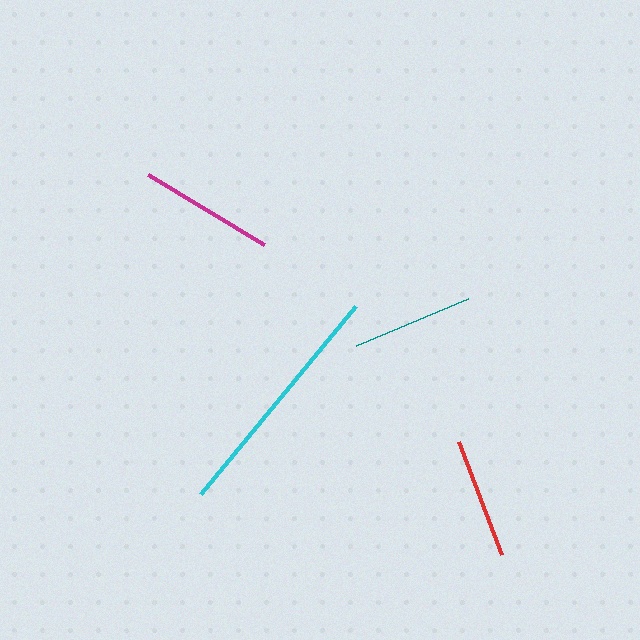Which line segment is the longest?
The cyan line is the longest at approximately 243 pixels.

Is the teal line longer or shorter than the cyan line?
The cyan line is longer than the teal line.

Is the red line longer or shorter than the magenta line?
The magenta line is longer than the red line.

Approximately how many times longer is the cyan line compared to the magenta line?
The cyan line is approximately 1.8 times the length of the magenta line.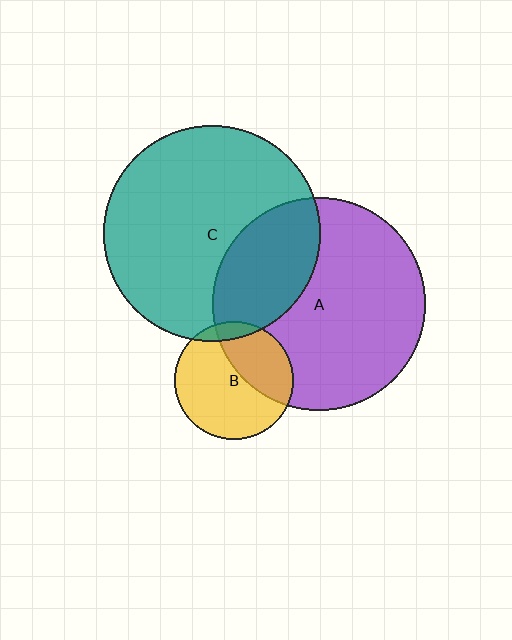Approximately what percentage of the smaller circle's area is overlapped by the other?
Approximately 10%.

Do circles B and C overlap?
Yes.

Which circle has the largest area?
Circle C (teal).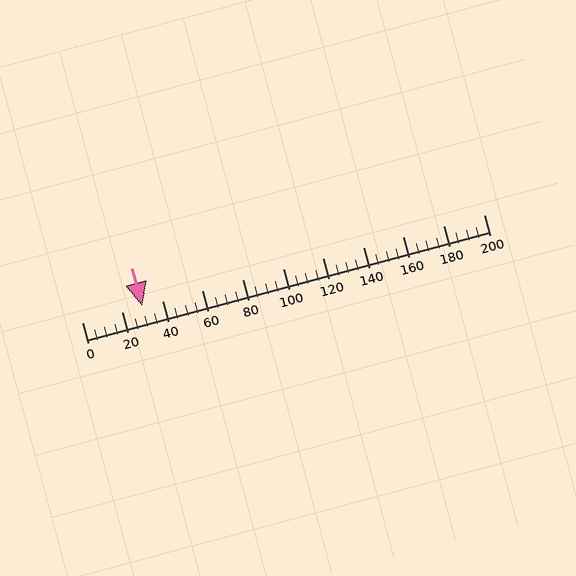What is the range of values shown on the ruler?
The ruler shows values from 0 to 200.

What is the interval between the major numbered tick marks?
The major tick marks are spaced 20 units apart.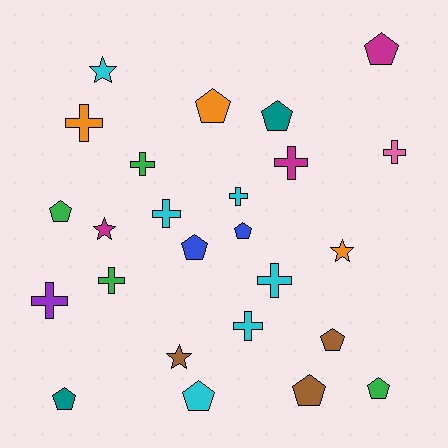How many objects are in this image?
There are 25 objects.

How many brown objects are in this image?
There are 3 brown objects.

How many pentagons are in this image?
There are 11 pentagons.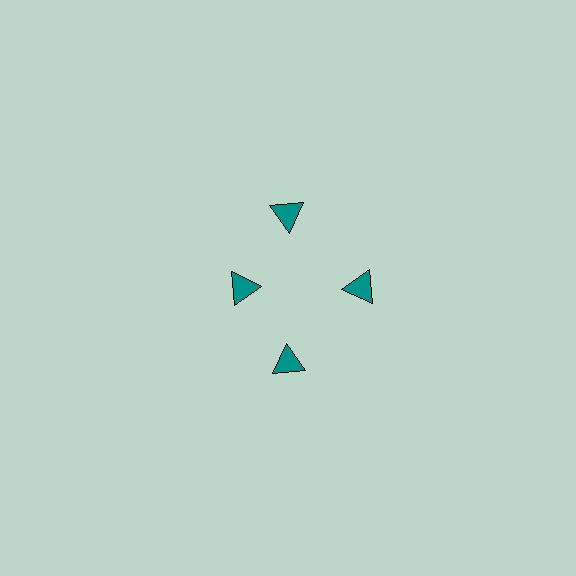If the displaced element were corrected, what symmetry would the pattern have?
It would have 4-fold rotational symmetry — the pattern would map onto itself every 90 degrees.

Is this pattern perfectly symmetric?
No. The 4 teal triangles are arranged in a ring, but one element near the 9 o'clock position is pulled inward toward the center, breaking the 4-fold rotational symmetry.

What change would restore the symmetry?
The symmetry would be restored by moving it outward, back onto the ring so that all 4 triangles sit at equal angles and equal distance from the center.